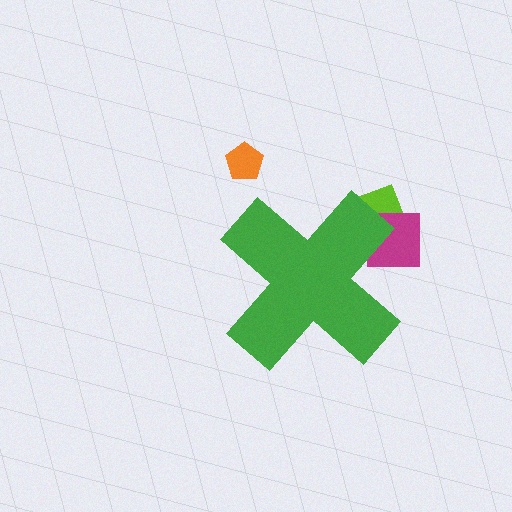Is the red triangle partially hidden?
Yes, the red triangle is partially hidden behind the green cross.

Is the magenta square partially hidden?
Yes, the magenta square is partially hidden behind the green cross.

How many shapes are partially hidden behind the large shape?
4 shapes are partially hidden.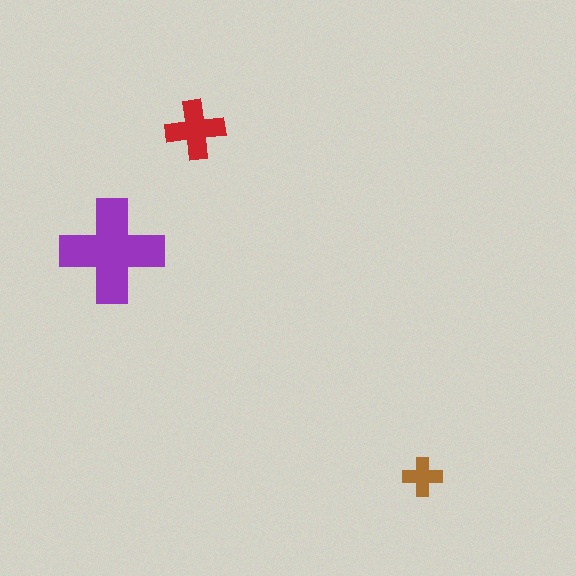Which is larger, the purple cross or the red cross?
The purple one.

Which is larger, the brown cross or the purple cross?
The purple one.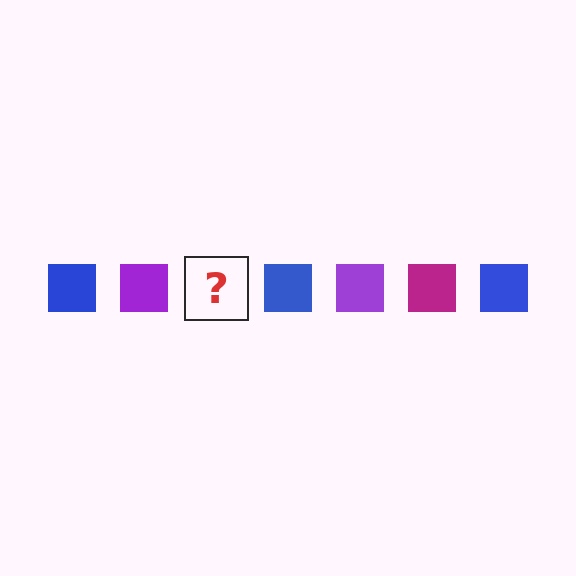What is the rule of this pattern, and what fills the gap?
The rule is that the pattern cycles through blue, purple, magenta squares. The gap should be filled with a magenta square.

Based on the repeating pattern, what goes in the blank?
The blank should be a magenta square.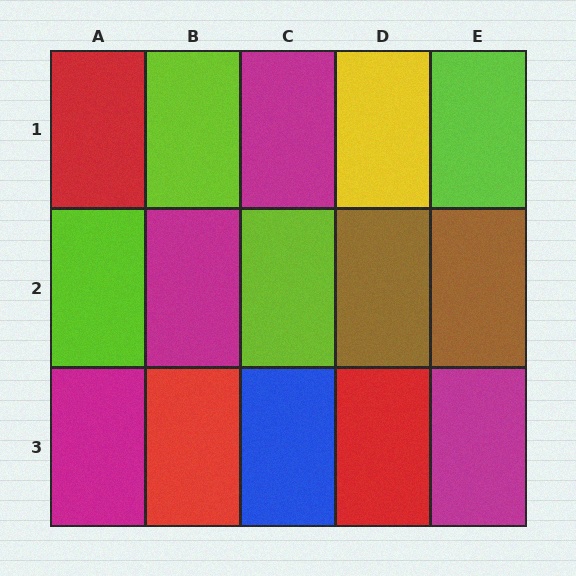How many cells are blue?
1 cell is blue.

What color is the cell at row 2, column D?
Brown.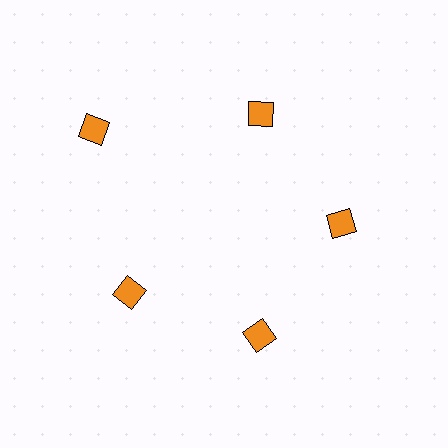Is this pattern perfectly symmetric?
No. The 5 orange diamonds are arranged in a ring, but one element near the 10 o'clock position is pushed outward from the center, breaking the 5-fold rotational symmetry.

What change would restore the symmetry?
The symmetry would be restored by moving it inward, back onto the ring so that all 5 diamonds sit at equal angles and equal distance from the center.